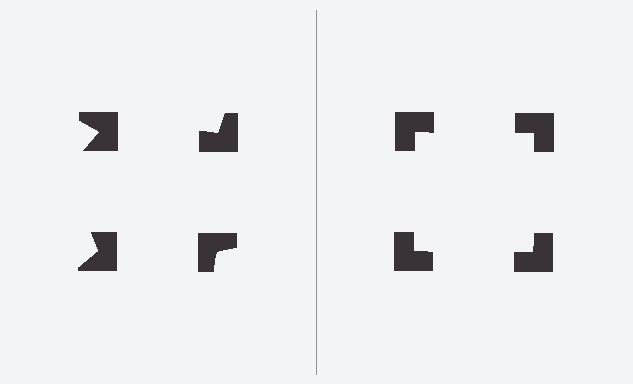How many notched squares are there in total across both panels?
8 — 4 on each side.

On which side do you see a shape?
An illusory square appears on the right side. On the left side the wedge cuts are rotated, so no coherent shape forms.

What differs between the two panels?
The notched squares are positioned identically on both sides; only the wedge orientations differ. On the right they align to a square; on the left they are misaligned.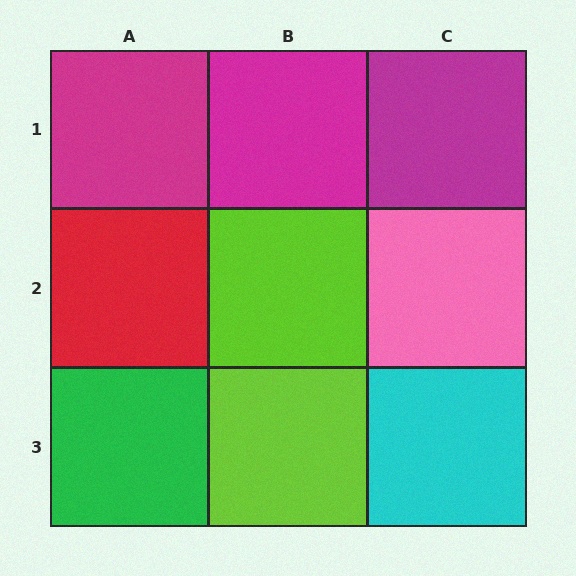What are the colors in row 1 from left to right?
Magenta, magenta, magenta.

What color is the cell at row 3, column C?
Cyan.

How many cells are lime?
2 cells are lime.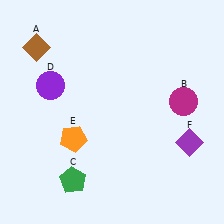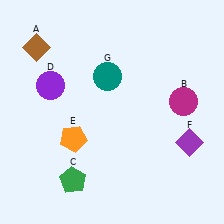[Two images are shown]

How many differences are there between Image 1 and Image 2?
There is 1 difference between the two images.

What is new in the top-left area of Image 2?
A teal circle (G) was added in the top-left area of Image 2.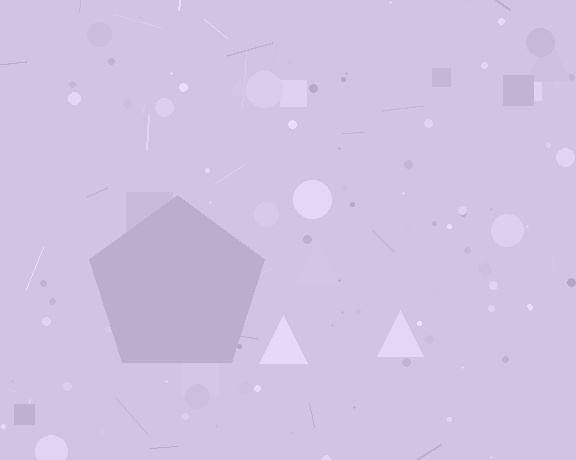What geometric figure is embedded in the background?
A pentagon is embedded in the background.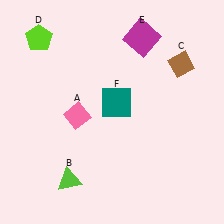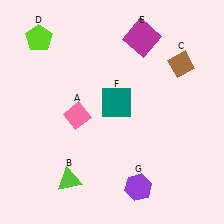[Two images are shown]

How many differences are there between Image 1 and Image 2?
There is 1 difference between the two images.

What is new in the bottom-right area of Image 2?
A purple hexagon (G) was added in the bottom-right area of Image 2.